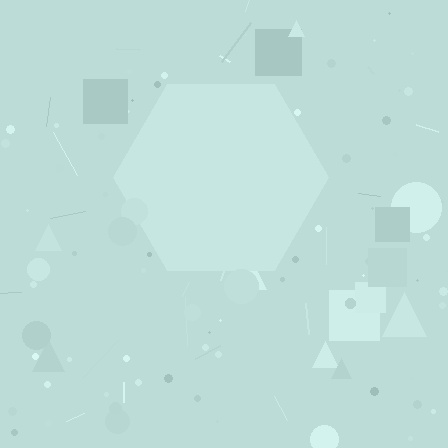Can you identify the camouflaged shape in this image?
The camouflaged shape is a hexagon.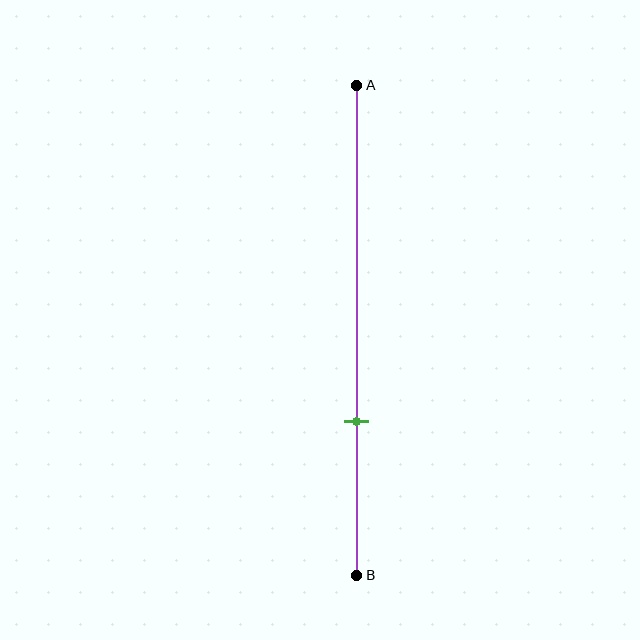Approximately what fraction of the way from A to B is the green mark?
The green mark is approximately 70% of the way from A to B.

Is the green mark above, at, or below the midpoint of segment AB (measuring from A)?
The green mark is below the midpoint of segment AB.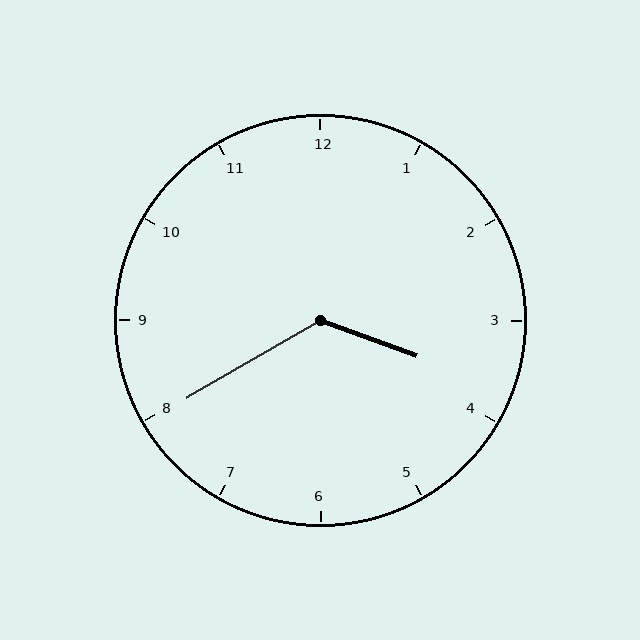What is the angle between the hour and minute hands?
Approximately 130 degrees.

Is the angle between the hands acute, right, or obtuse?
It is obtuse.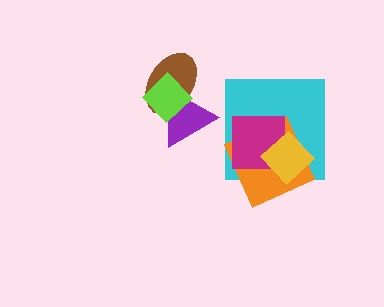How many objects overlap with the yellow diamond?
3 objects overlap with the yellow diamond.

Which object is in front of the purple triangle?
The lime diamond is in front of the purple triangle.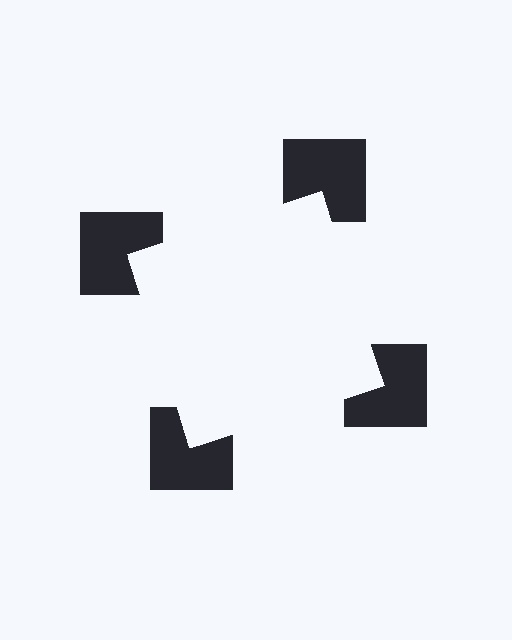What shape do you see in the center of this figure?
An illusory square — its edges are inferred from the aligned wedge cuts in the notched squares, not physically drawn.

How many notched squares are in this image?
There are 4 — one at each vertex of the illusory square.